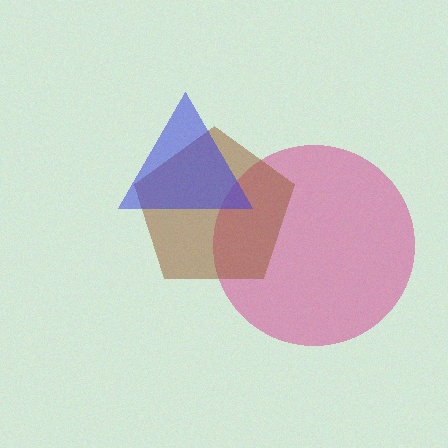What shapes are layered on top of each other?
The layered shapes are: a magenta circle, a brown pentagon, a blue triangle.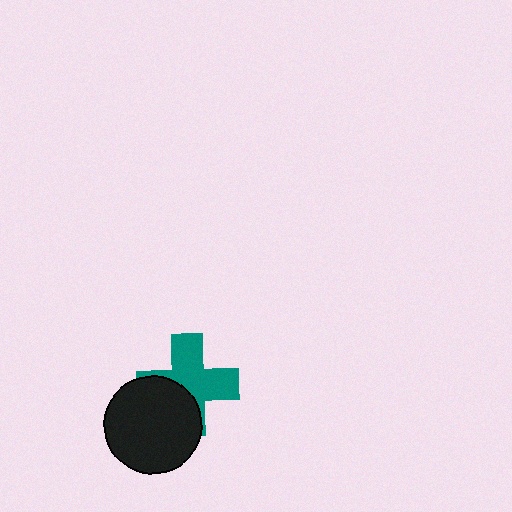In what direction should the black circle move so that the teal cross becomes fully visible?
The black circle should move toward the lower-left. That is the shortest direction to clear the overlap and leave the teal cross fully visible.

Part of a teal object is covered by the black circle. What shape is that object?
It is a cross.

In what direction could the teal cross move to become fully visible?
The teal cross could move toward the upper-right. That would shift it out from behind the black circle entirely.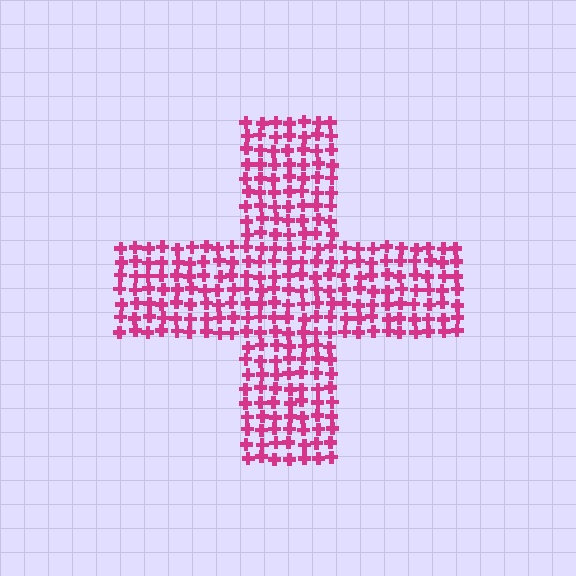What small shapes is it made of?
It is made of small crosses.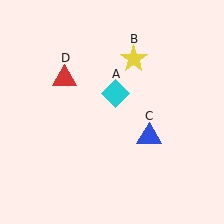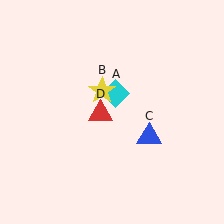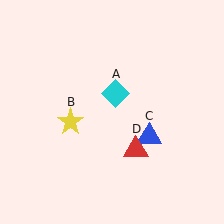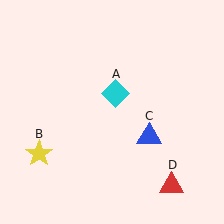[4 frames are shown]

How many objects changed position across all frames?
2 objects changed position: yellow star (object B), red triangle (object D).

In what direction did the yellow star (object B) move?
The yellow star (object B) moved down and to the left.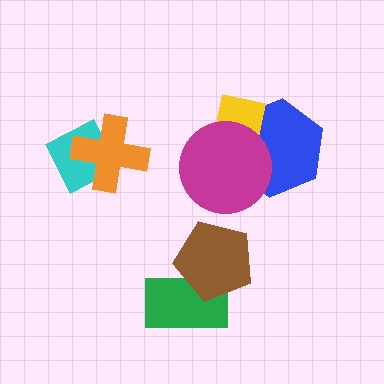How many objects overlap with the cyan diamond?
1 object overlaps with the cyan diamond.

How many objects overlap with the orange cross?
1 object overlaps with the orange cross.